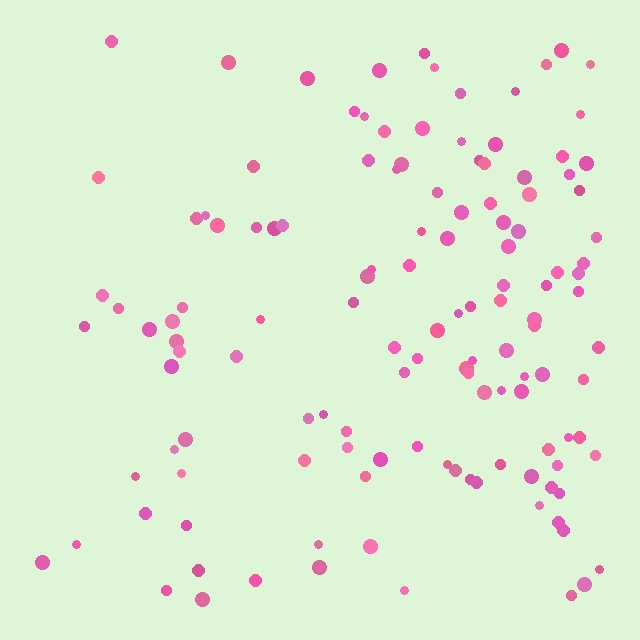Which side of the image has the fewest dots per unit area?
The left.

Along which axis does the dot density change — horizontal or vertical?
Horizontal.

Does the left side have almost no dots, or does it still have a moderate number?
Still a moderate number, just noticeably fewer than the right.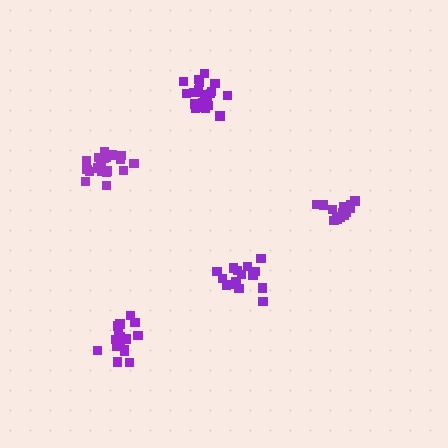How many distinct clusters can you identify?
There are 5 distinct clusters.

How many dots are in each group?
Group 1: 15 dots, Group 2: 19 dots, Group 3: 21 dots, Group 4: 16 dots, Group 5: 21 dots (92 total).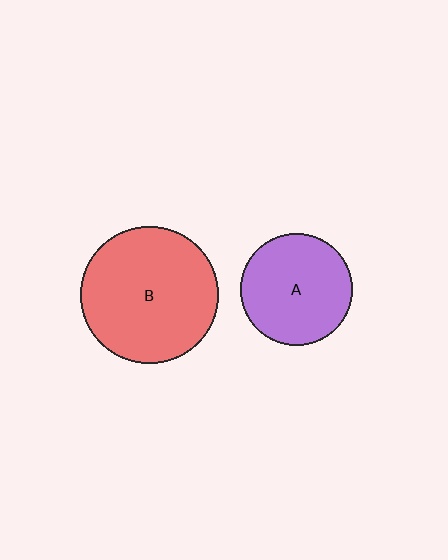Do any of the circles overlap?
No, none of the circles overlap.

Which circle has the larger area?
Circle B (red).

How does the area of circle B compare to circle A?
Approximately 1.5 times.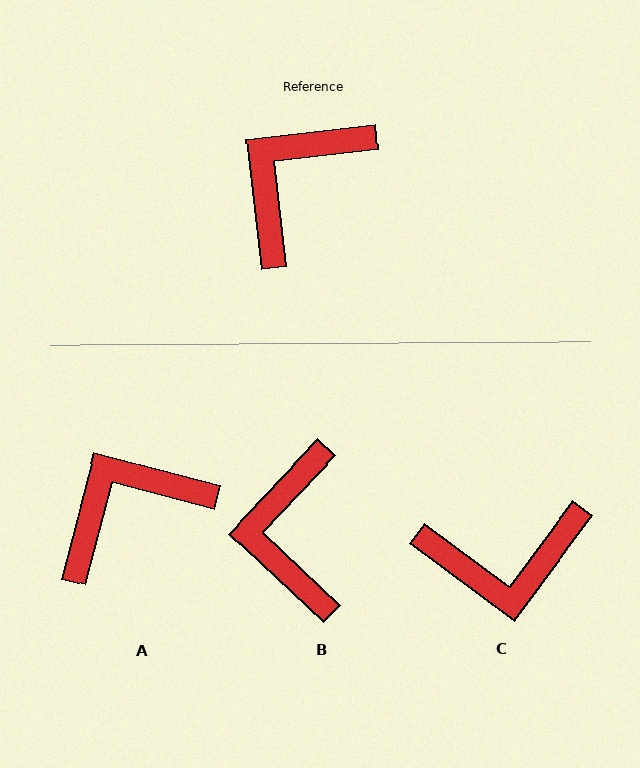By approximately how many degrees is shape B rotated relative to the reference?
Approximately 40 degrees counter-clockwise.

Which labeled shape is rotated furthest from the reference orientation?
C, about 137 degrees away.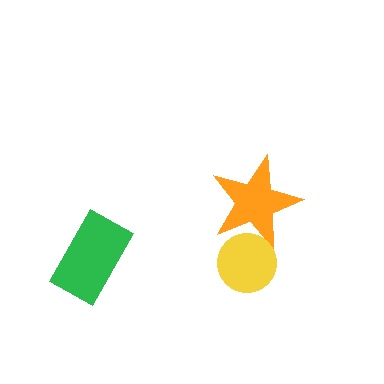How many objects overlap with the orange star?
1 object overlaps with the orange star.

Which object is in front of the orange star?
The yellow circle is in front of the orange star.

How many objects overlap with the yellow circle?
1 object overlaps with the yellow circle.